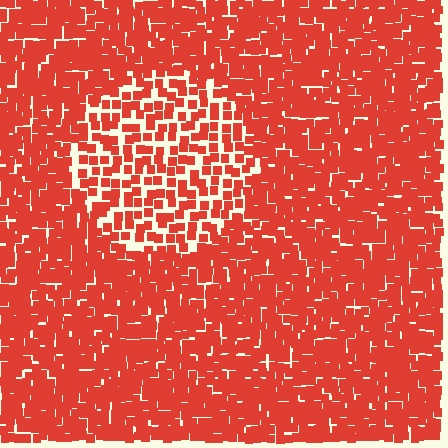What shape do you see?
I see a circle.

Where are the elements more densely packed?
The elements are more densely packed outside the circle boundary.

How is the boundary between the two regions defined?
The boundary is defined by a change in element density (approximately 2.0x ratio). All elements are the same color, size, and shape.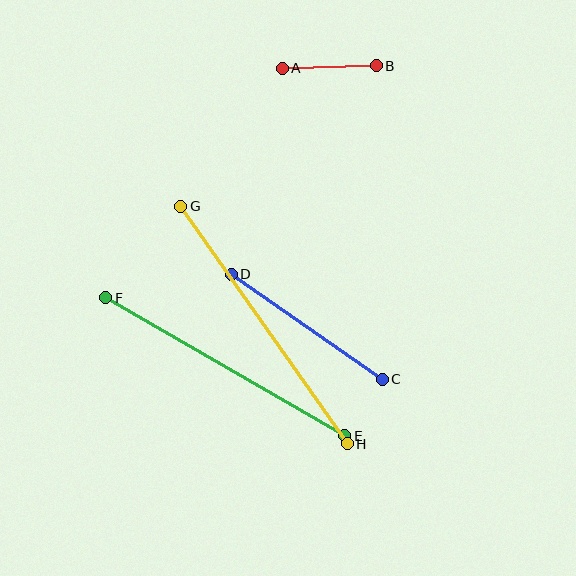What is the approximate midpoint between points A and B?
The midpoint is at approximately (329, 67) pixels.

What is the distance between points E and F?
The distance is approximately 276 pixels.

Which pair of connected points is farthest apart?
Points G and H are farthest apart.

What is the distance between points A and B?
The distance is approximately 94 pixels.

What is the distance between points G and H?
The distance is approximately 290 pixels.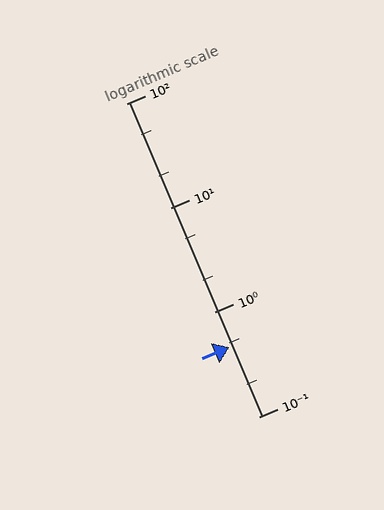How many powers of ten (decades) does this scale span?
The scale spans 3 decades, from 0.1 to 100.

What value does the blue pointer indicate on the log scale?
The pointer indicates approximately 0.46.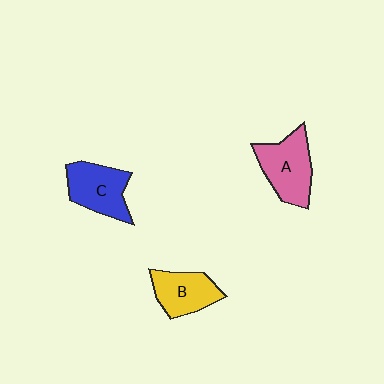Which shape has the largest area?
Shape A (pink).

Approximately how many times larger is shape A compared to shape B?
Approximately 1.2 times.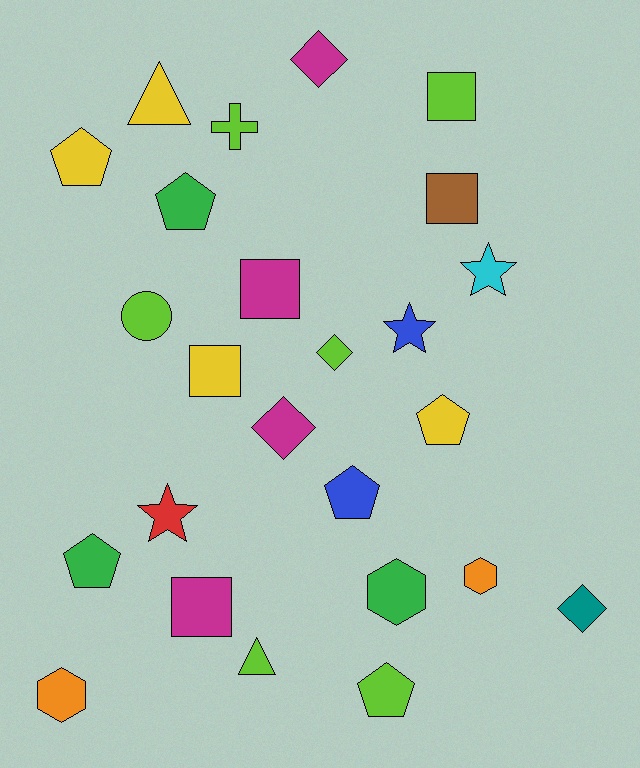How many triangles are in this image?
There are 2 triangles.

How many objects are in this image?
There are 25 objects.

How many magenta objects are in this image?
There are 4 magenta objects.